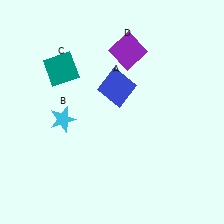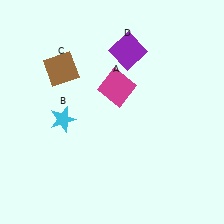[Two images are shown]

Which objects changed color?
A changed from blue to magenta. C changed from teal to brown.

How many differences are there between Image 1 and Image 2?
There are 2 differences between the two images.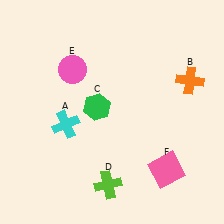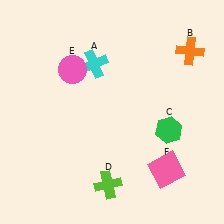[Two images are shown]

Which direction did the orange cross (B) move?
The orange cross (B) moved up.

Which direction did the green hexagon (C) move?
The green hexagon (C) moved right.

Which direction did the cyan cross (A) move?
The cyan cross (A) moved up.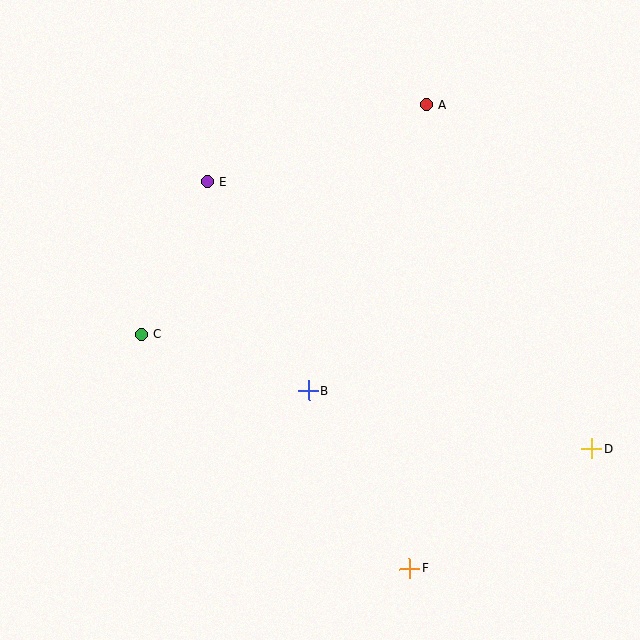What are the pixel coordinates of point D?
Point D is at (592, 449).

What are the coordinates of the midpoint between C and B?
The midpoint between C and B is at (225, 362).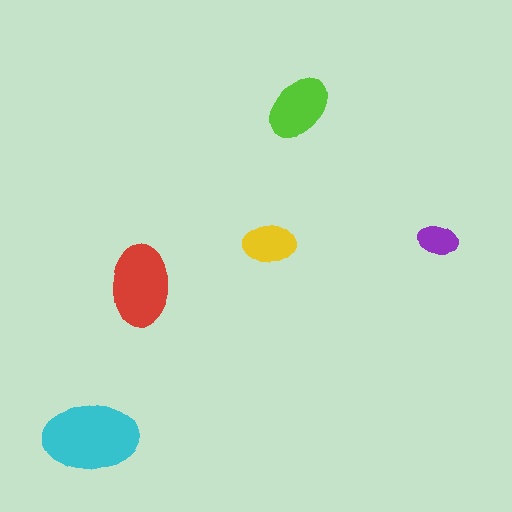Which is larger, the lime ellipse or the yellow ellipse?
The lime one.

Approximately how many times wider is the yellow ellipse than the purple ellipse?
About 1.5 times wider.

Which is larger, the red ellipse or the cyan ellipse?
The cyan one.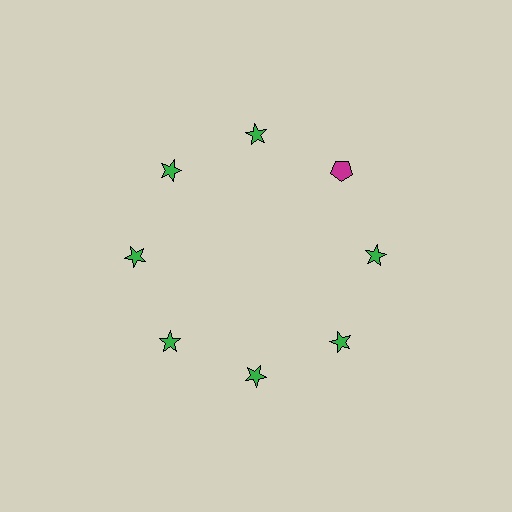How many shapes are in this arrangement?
There are 8 shapes arranged in a ring pattern.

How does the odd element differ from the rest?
It differs in both color (magenta instead of green) and shape (pentagon instead of star).